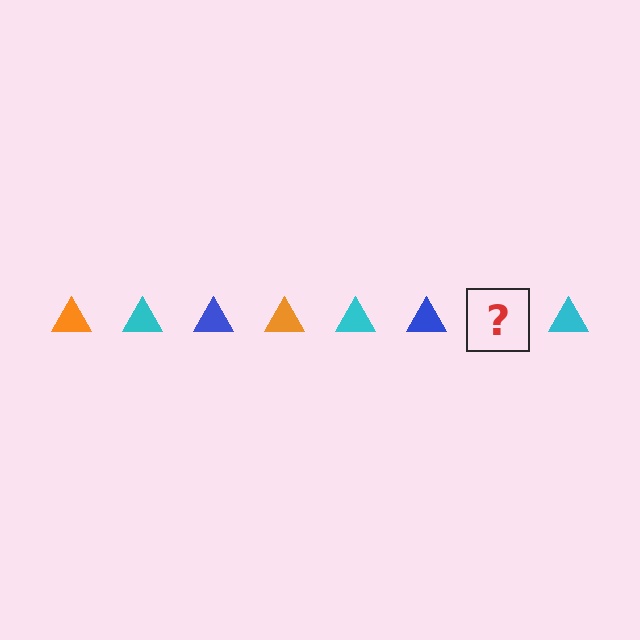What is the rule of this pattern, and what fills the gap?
The rule is that the pattern cycles through orange, cyan, blue triangles. The gap should be filled with an orange triangle.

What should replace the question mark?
The question mark should be replaced with an orange triangle.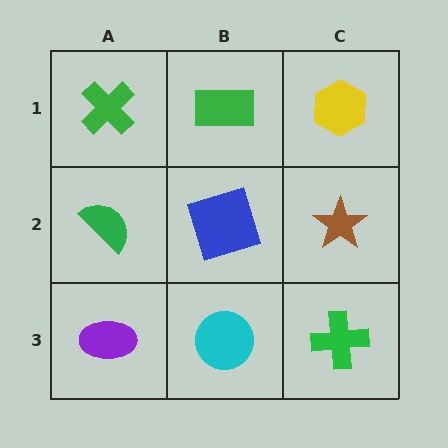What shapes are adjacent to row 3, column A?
A green semicircle (row 2, column A), a cyan circle (row 3, column B).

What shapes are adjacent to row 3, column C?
A brown star (row 2, column C), a cyan circle (row 3, column B).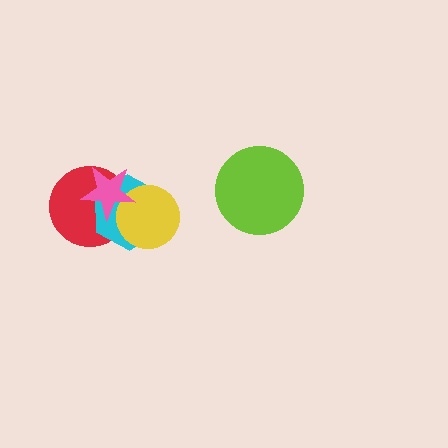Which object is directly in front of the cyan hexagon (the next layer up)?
The yellow circle is directly in front of the cyan hexagon.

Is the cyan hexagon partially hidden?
Yes, it is partially covered by another shape.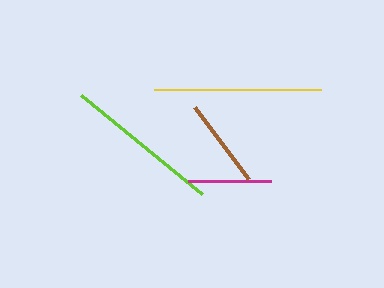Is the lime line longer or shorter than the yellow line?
The yellow line is longer than the lime line.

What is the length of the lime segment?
The lime segment is approximately 156 pixels long.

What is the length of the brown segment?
The brown segment is approximately 91 pixels long.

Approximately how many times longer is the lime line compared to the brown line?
The lime line is approximately 1.7 times the length of the brown line.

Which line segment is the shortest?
The magenta line is the shortest at approximately 83 pixels.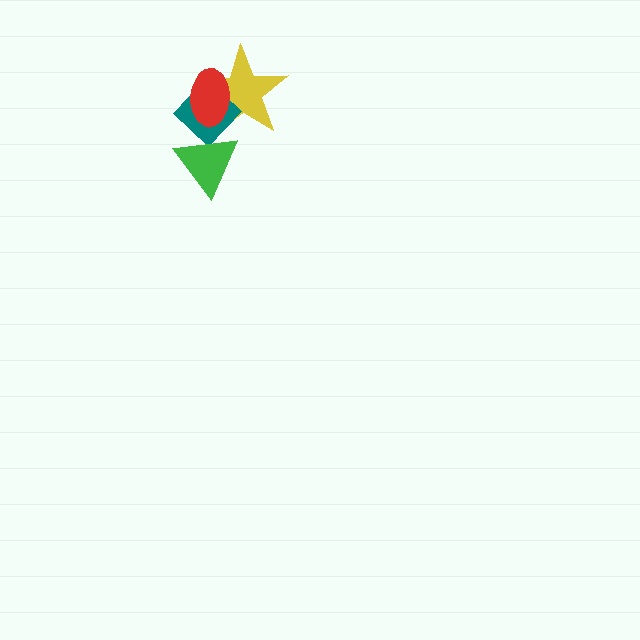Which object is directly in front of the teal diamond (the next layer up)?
The red ellipse is directly in front of the teal diamond.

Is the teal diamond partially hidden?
Yes, it is partially covered by another shape.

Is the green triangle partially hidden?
No, no other shape covers it.